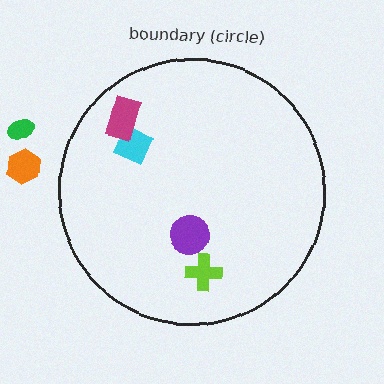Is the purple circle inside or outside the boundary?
Inside.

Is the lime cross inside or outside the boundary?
Inside.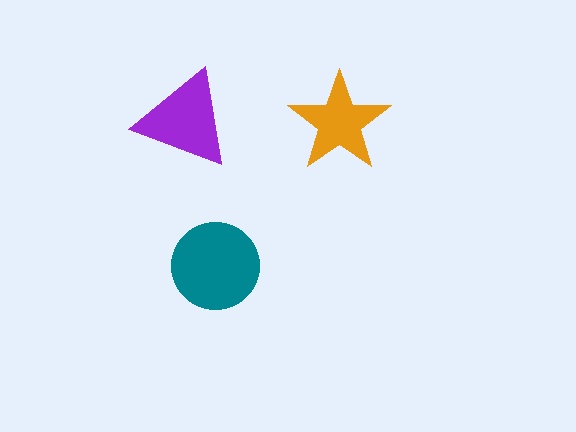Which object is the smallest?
The orange star.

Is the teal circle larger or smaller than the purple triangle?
Larger.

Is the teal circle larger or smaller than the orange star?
Larger.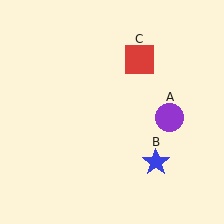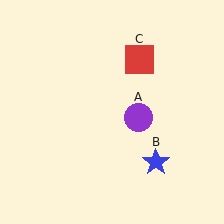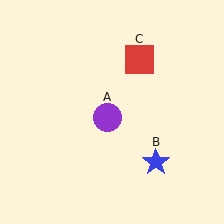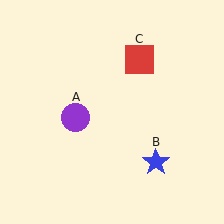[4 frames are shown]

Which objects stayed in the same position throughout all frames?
Blue star (object B) and red square (object C) remained stationary.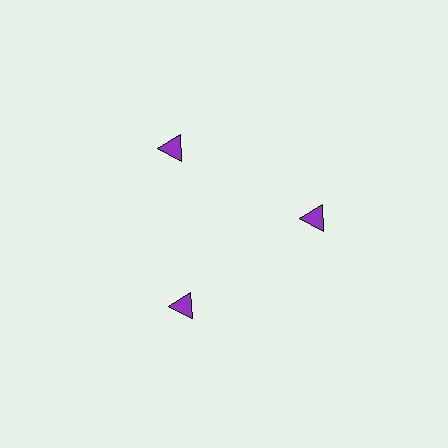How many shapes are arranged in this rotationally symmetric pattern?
There are 3 shapes, arranged in 3 groups of 1.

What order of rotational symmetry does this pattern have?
This pattern has 3-fold rotational symmetry.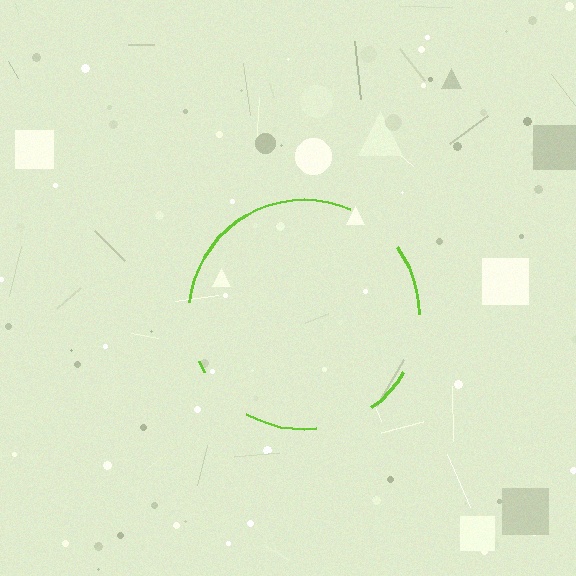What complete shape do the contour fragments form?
The contour fragments form a circle.